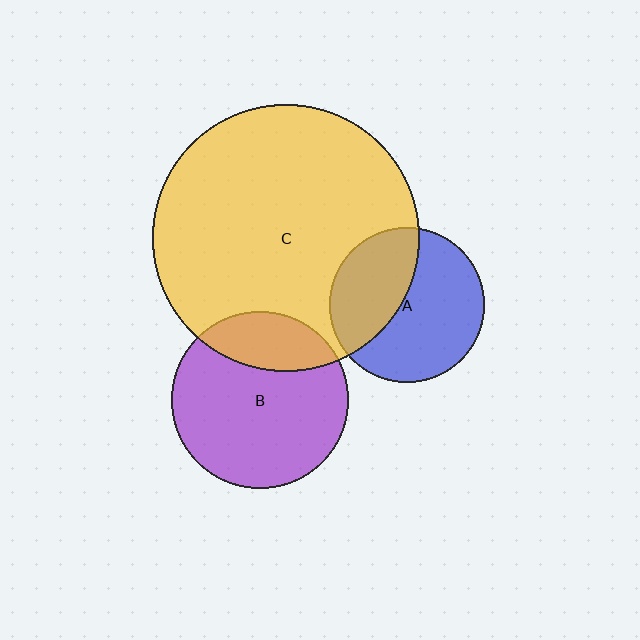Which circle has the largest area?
Circle C (yellow).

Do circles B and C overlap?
Yes.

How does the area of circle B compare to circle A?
Approximately 1.3 times.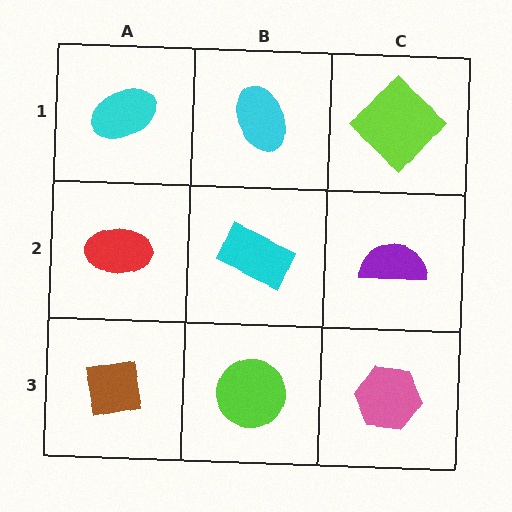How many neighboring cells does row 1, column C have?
2.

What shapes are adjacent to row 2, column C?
A lime diamond (row 1, column C), a pink hexagon (row 3, column C), a cyan rectangle (row 2, column B).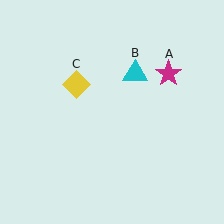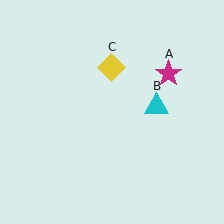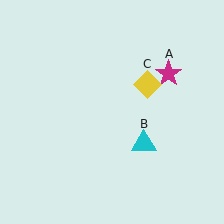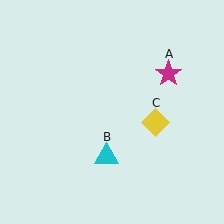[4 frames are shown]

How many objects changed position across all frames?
2 objects changed position: cyan triangle (object B), yellow diamond (object C).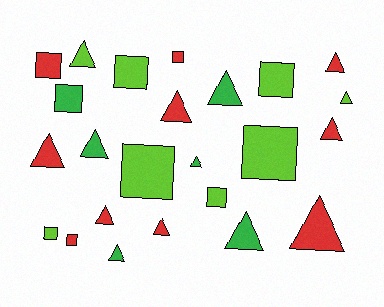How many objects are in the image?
There are 24 objects.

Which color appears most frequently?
Red, with 10 objects.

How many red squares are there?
There are 3 red squares.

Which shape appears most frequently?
Triangle, with 14 objects.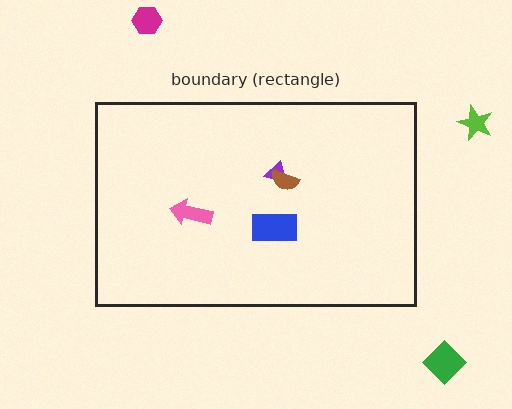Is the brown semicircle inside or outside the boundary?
Inside.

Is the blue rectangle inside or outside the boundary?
Inside.